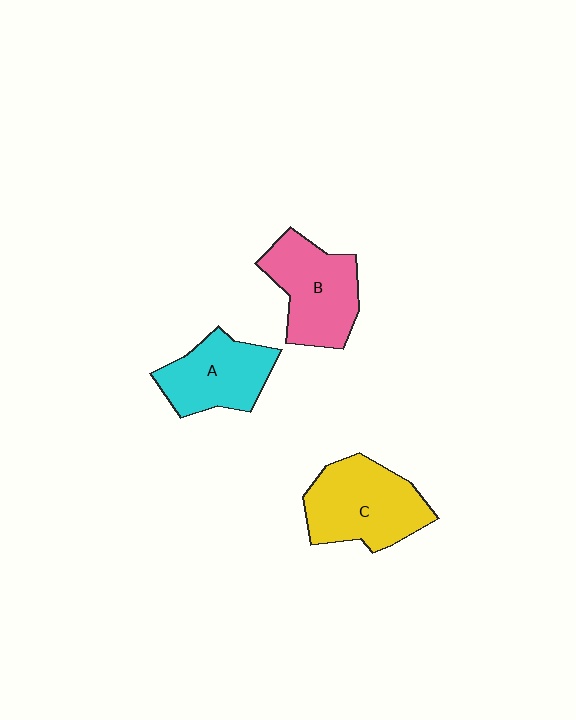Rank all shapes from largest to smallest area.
From largest to smallest: C (yellow), B (pink), A (cyan).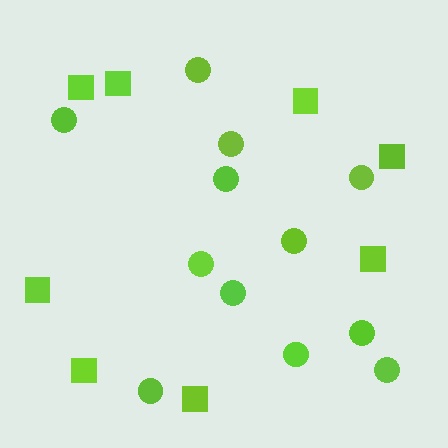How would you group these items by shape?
There are 2 groups: one group of circles (12) and one group of squares (8).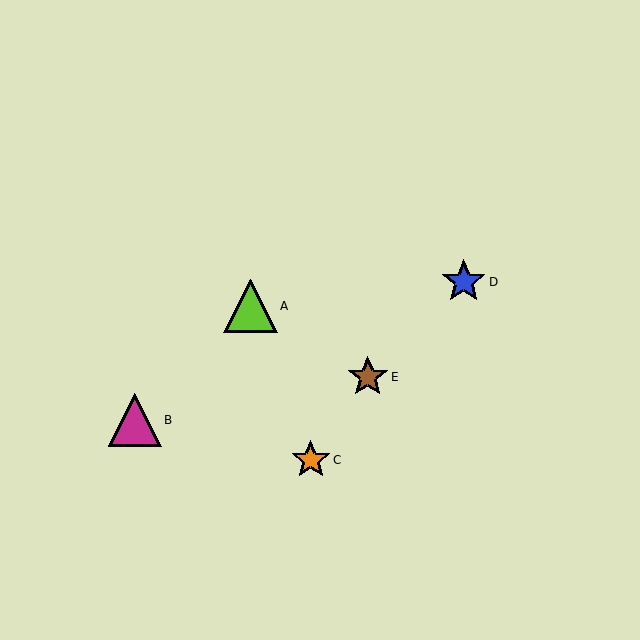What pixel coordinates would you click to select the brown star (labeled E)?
Click at (368, 377) to select the brown star E.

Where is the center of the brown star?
The center of the brown star is at (368, 377).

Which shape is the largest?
The lime triangle (labeled A) is the largest.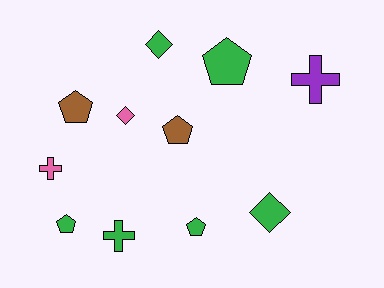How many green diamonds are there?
There are 2 green diamonds.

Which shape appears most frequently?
Pentagon, with 5 objects.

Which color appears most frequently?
Green, with 6 objects.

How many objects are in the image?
There are 11 objects.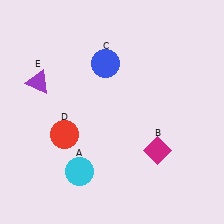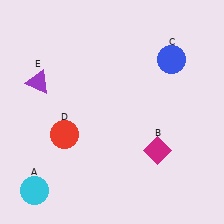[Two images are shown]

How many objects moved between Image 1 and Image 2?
2 objects moved between the two images.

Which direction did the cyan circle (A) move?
The cyan circle (A) moved left.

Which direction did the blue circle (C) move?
The blue circle (C) moved right.